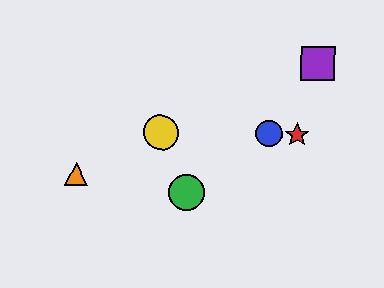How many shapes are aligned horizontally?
3 shapes (the red star, the blue circle, the yellow circle) are aligned horizontally.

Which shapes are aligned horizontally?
The red star, the blue circle, the yellow circle are aligned horizontally.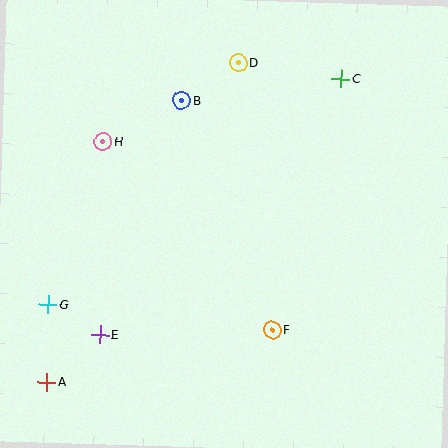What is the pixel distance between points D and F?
The distance between D and F is 269 pixels.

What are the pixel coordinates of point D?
Point D is at (238, 63).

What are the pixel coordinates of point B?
Point B is at (181, 101).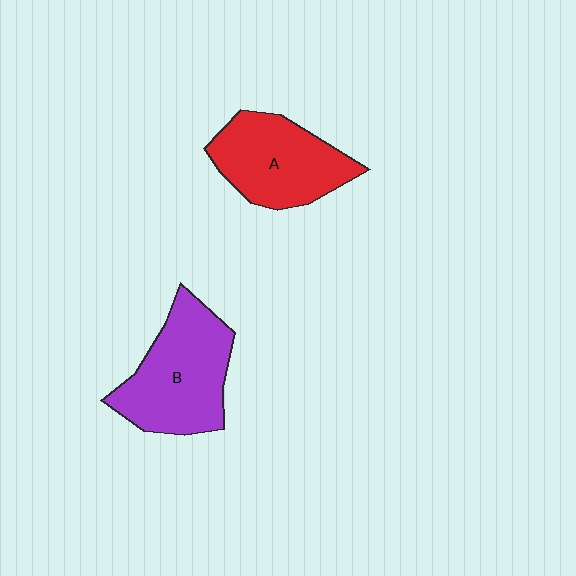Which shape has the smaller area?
Shape A (red).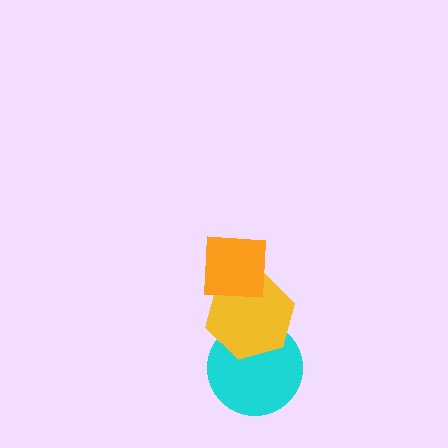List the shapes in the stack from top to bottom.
From top to bottom: the orange square, the yellow hexagon, the cyan circle.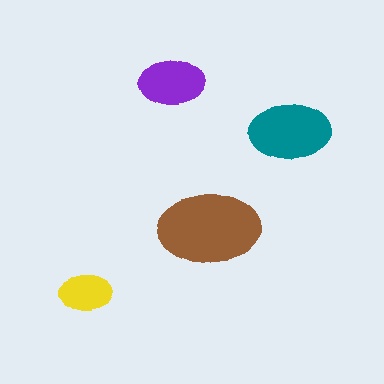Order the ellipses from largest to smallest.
the brown one, the teal one, the purple one, the yellow one.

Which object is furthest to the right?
The teal ellipse is rightmost.